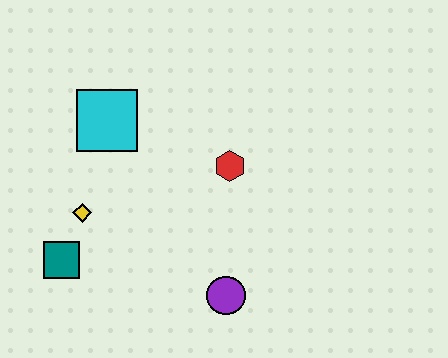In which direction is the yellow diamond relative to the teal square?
The yellow diamond is above the teal square.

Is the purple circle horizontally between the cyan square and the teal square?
No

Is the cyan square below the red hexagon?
No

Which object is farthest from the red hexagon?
The teal square is farthest from the red hexagon.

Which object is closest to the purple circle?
The red hexagon is closest to the purple circle.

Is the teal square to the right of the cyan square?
No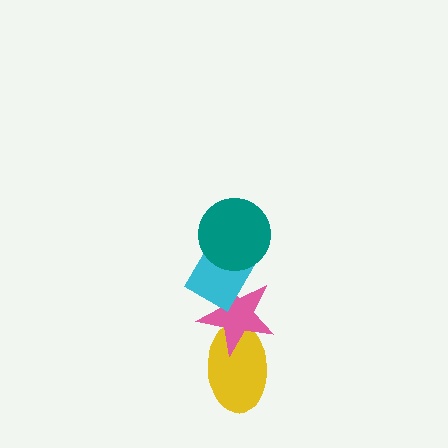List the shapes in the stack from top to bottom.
From top to bottom: the teal circle, the cyan rectangle, the pink star, the yellow ellipse.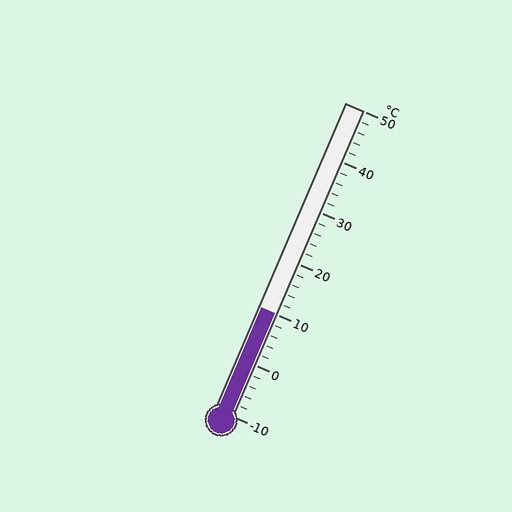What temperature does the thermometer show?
The thermometer shows approximately 10°C.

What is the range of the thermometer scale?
The thermometer scale ranges from -10°C to 50°C.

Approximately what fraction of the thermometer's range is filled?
The thermometer is filled to approximately 35% of its range.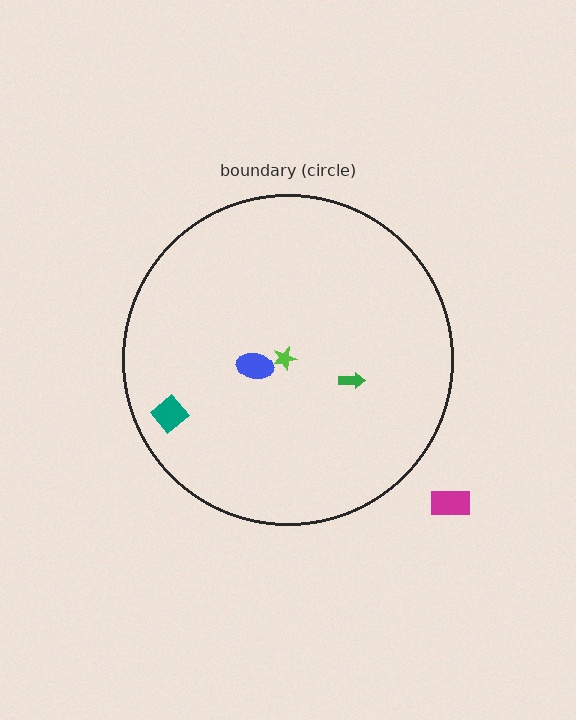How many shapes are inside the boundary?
4 inside, 1 outside.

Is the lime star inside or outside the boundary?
Inside.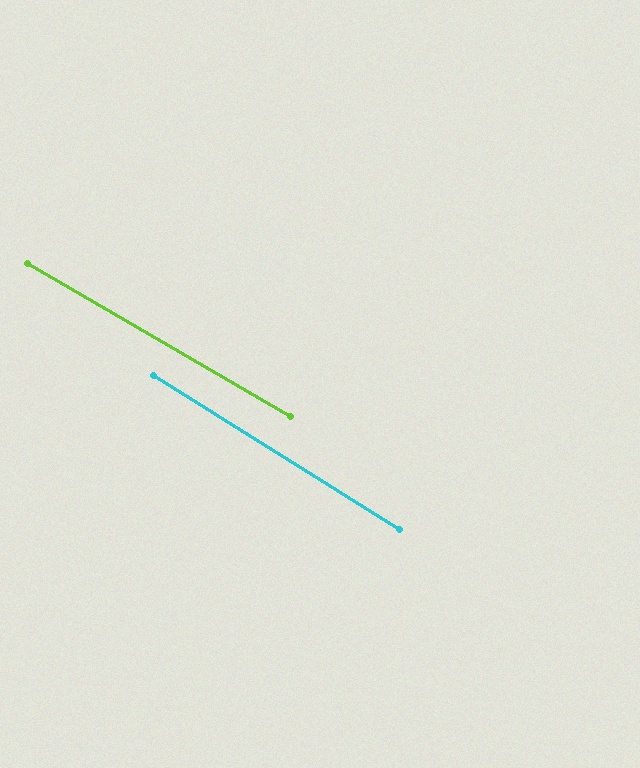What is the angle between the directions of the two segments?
Approximately 2 degrees.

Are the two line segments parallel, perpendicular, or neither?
Parallel — their directions differ by only 2.0°.